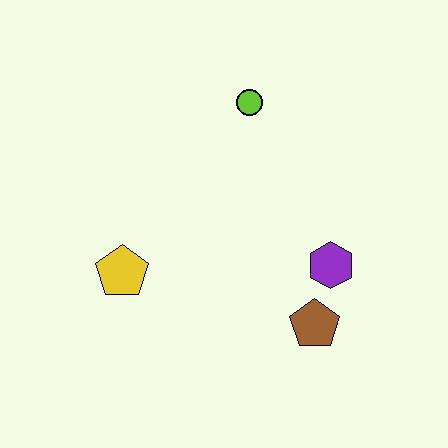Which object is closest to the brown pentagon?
The purple hexagon is closest to the brown pentagon.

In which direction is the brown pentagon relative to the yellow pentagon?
The brown pentagon is to the right of the yellow pentagon.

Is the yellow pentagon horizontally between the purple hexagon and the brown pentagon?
No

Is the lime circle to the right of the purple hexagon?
No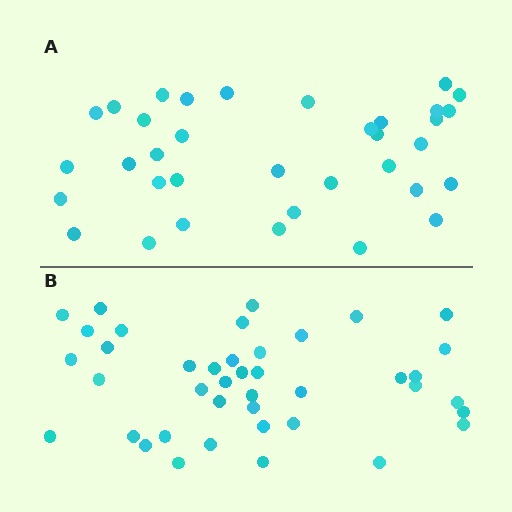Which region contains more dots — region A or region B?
Region B (the bottom region) has more dots.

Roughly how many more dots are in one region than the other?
Region B has about 6 more dots than region A.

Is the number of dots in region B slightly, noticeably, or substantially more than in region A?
Region B has only slightly more — the two regions are fairly close. The ratio is roughly 1.2 to 1.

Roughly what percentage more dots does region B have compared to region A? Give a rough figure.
About 15% more.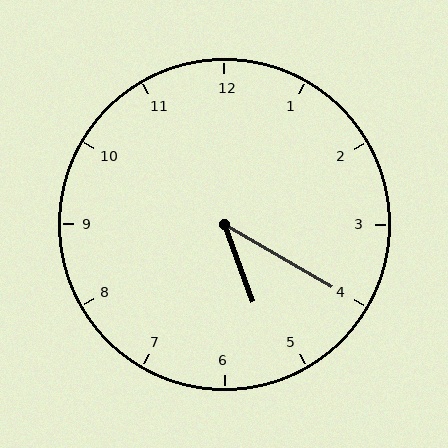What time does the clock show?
5:20.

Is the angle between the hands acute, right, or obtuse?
It is acute.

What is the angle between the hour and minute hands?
Approximately 40 degrees.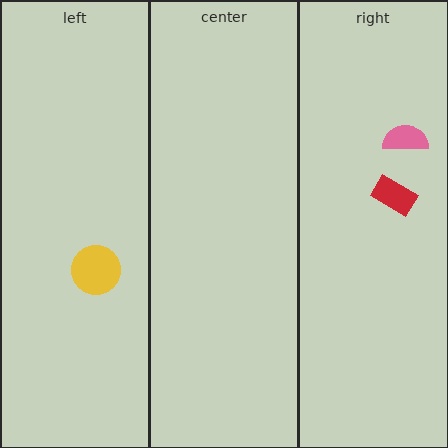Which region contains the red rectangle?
The right region.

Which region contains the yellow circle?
The left region.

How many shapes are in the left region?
1.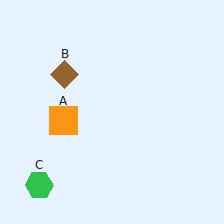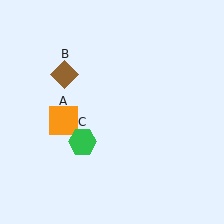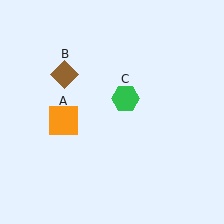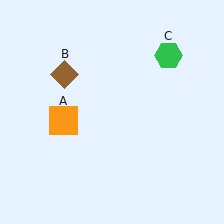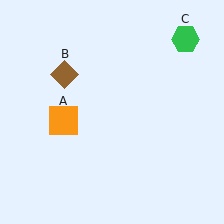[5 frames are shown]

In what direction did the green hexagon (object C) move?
The green hexagon (object C) moved up and to the right.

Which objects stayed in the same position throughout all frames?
Orange square (object A) and brown diamond (object B) remained stationary.